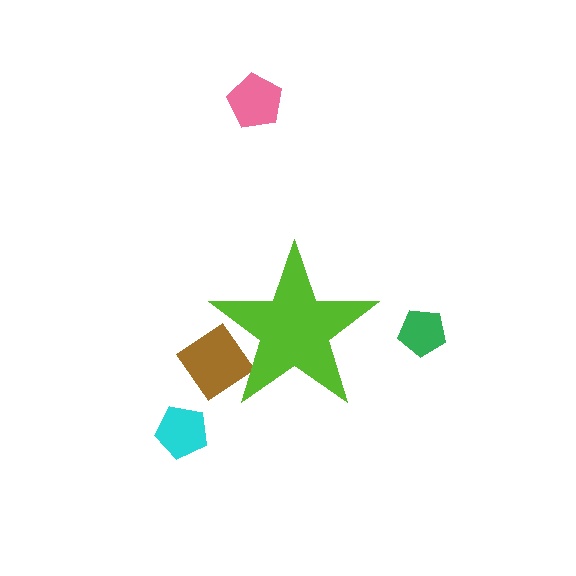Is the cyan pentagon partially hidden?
No, the cyan pentagon is fully visible.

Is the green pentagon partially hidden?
No, the green pentagon is fully visible.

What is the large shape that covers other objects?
A lime star.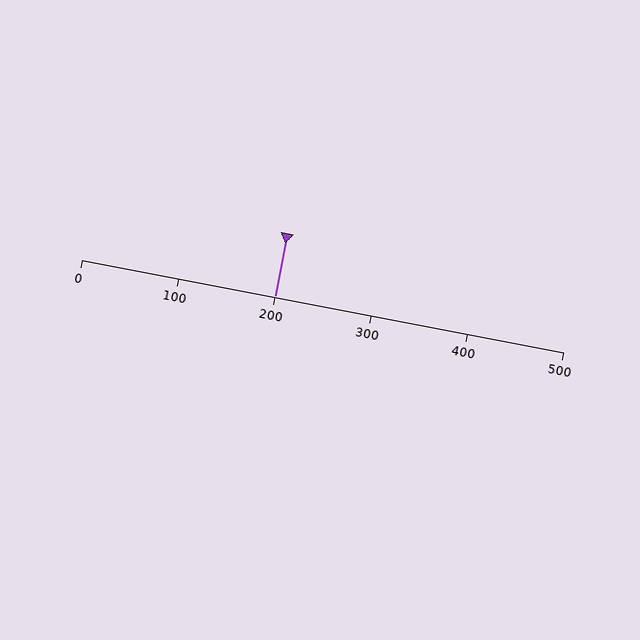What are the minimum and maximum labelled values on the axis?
The axis runs from 0 to 500.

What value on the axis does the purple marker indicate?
The marker indicates approximately 200.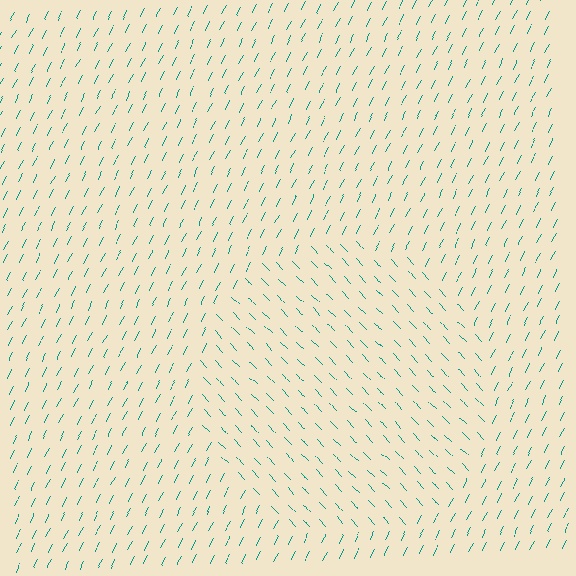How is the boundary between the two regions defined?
The boundary is defined purely by a change in line orientation (approximately 70 degrees difference). All lines are the same color and thickness.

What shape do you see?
I see a circle.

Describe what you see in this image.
The image is filled with small teal line segments. A circle region in the image has lines oriented differently from the surrounding lines, creating a visible texture boundary.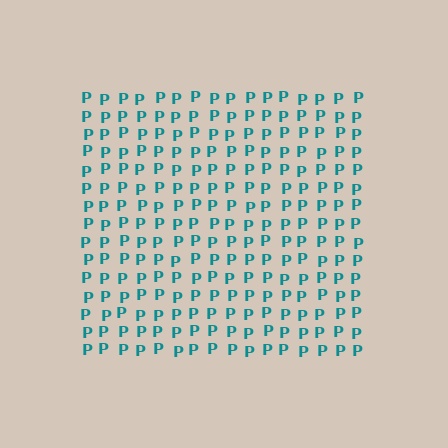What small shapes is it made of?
It is made of small letter P's.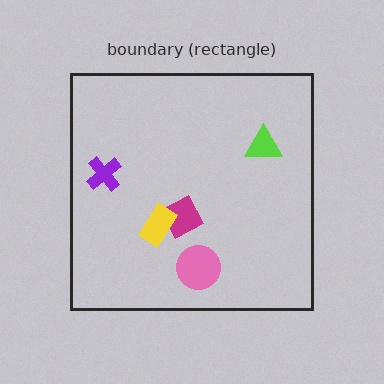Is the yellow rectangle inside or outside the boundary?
Inside.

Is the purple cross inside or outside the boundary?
Inside.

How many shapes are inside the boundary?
5 inside, 0 outside.